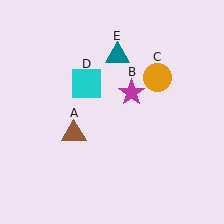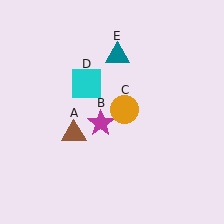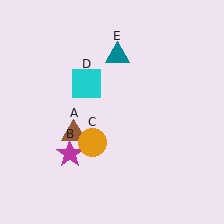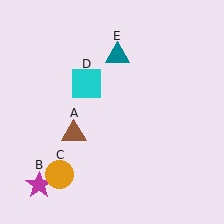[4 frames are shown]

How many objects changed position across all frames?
2 objects changed position: magenta star (object B), orange circle (object C).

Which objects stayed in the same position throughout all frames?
Brown triangle (object A) and cyan square (object D) and teal triangle (object E) remained stationary.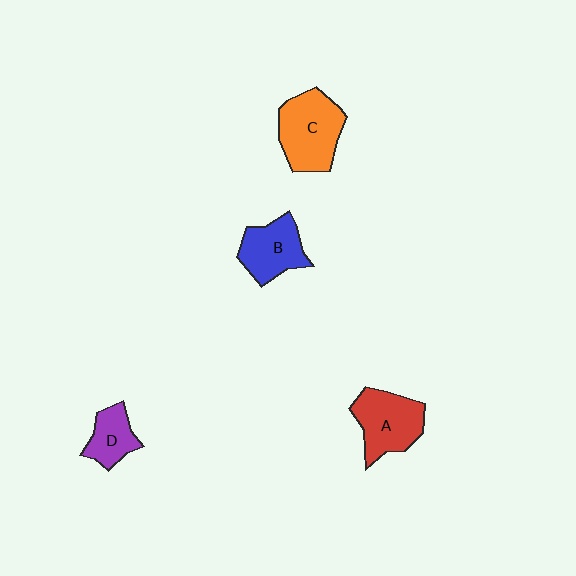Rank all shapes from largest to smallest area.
From largest to smallest: C (orange), A (red), B (blue), D (purple).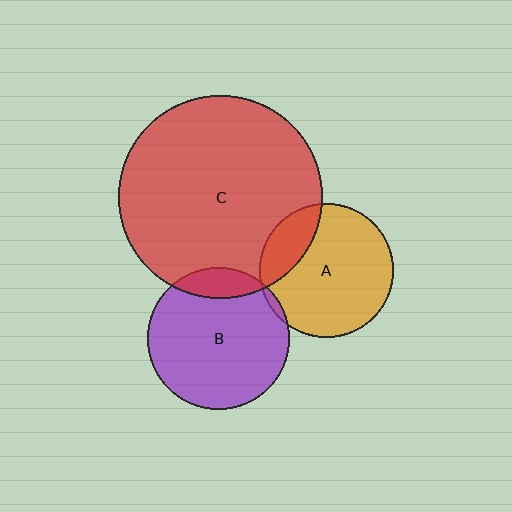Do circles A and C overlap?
Yes.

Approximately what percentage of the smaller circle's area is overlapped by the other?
Approximately 20%.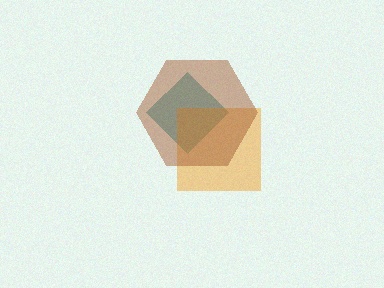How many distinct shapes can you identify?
There are 3 distinct shapes: a teal diamond, an orange square, a brown hexagon.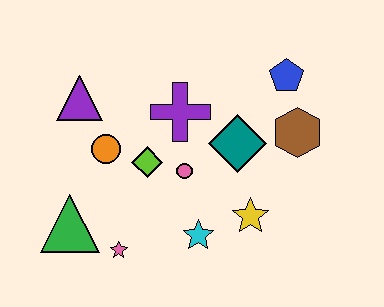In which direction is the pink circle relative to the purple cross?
The pink circle is below the purple cross.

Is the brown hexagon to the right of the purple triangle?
Yes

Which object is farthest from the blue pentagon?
The green triangle is farthest from the blue pentagon.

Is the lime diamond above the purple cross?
No